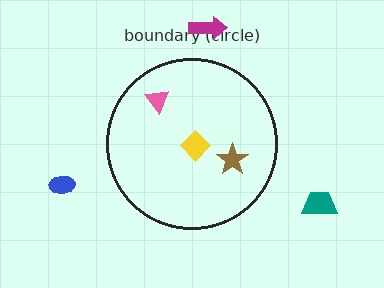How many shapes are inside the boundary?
3 inside, 3 outside.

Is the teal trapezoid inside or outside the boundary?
Outside.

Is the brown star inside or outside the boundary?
Inside.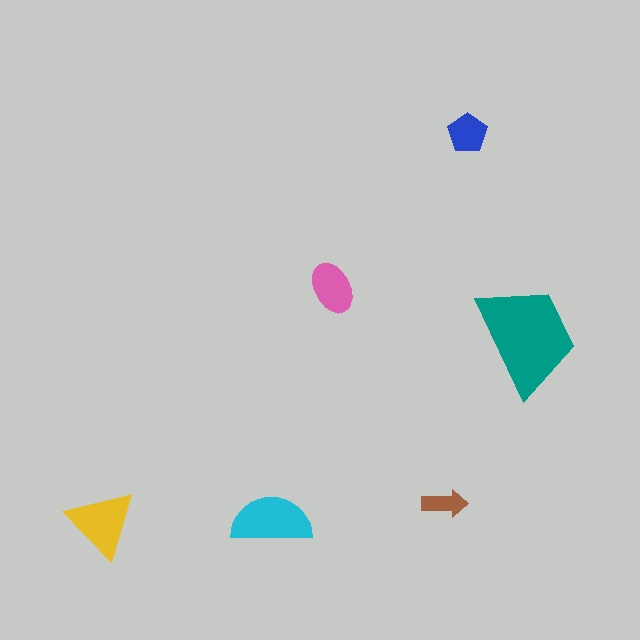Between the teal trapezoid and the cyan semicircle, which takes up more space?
The teal trapezoid.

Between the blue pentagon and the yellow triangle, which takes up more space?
The yellow triangle.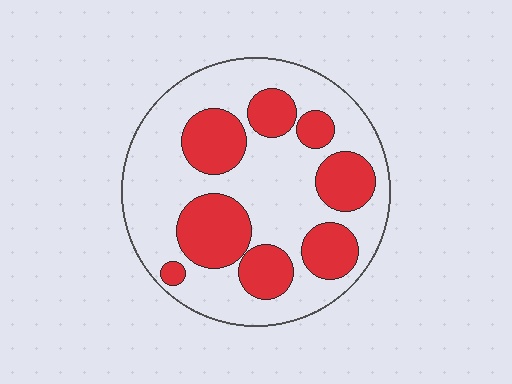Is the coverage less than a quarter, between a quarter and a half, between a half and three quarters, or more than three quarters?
Between a quarter and a half.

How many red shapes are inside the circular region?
8.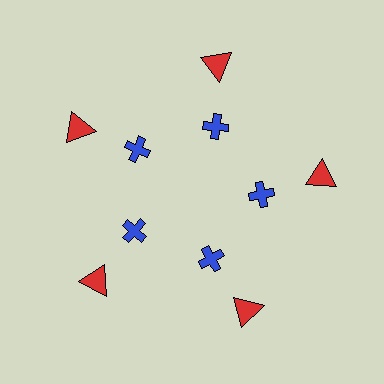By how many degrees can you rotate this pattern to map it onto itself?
The pattern maps onto itself every 72 degrees of rotation.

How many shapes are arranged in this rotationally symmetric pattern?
There are 10 shapes, arranged in 5 groups of 2.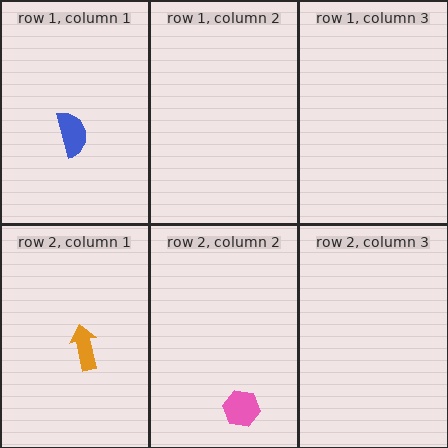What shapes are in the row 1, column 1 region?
The blue semicircle.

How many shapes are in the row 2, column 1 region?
1.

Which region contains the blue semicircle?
The row 1, column 1 region.